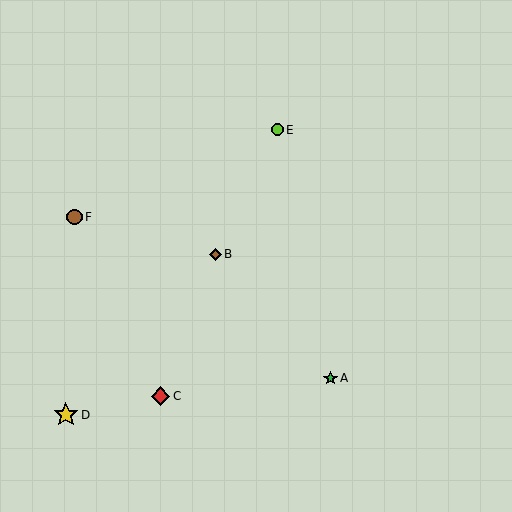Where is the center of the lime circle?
The center of the lime circle is at (277, 130).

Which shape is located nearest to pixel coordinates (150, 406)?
The red diamond (labeled C) at (161, 396) is nearest to that location.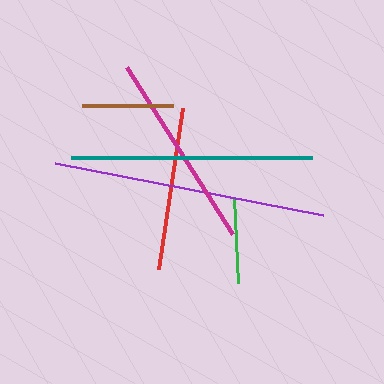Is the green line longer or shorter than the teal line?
The teal line is longer than the green line.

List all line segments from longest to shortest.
From longest to shortest: purple, teal, magenta, red, brown, green.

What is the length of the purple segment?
The purple segment is approximately 273 pixels long.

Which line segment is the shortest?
The green line is the shortest at approximately 85 pixels.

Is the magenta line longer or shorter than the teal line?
The teal line is longer than the magenta line.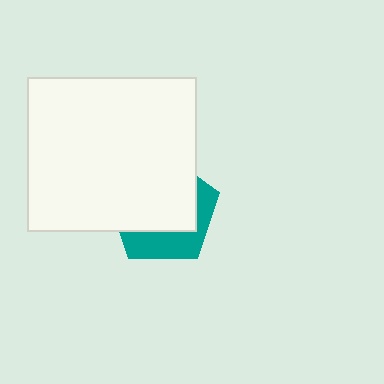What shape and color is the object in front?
The object in front is a white rectangle.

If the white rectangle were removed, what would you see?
You would see the complete teal pentagon.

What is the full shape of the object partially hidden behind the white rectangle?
The partially hidden object is a teal pentagon.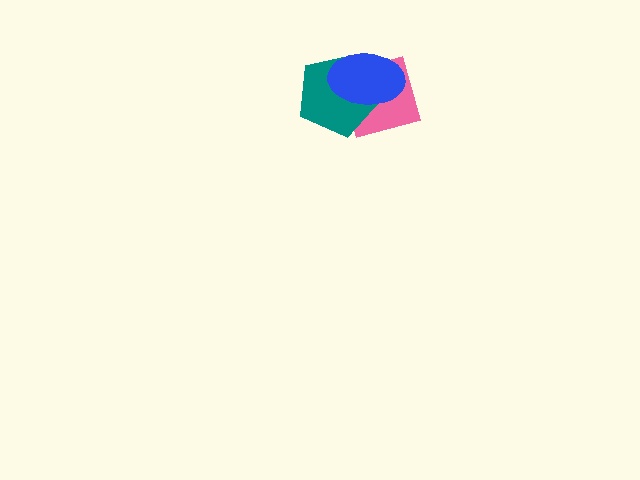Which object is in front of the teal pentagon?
The blue ellipse is in front of the teal pentagon.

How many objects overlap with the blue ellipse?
2 objects overlap with the blue ellipse.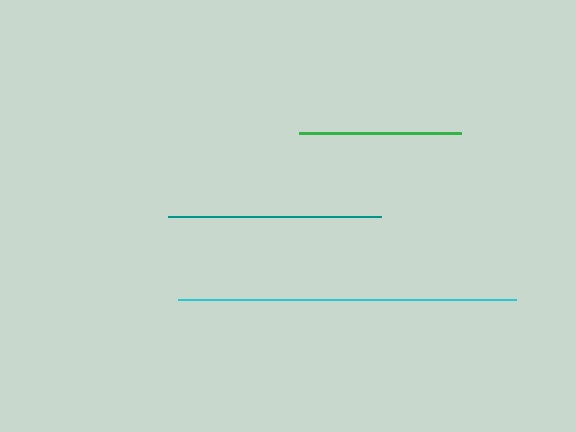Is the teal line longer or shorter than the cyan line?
The cyan line is longer than the teal line.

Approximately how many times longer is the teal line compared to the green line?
The teal line is approximately 1.3 times the length of the green line.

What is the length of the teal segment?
The teal segment is approximately 213 pixels long.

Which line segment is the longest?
The cyan line is the longest at approximately 338 pixels.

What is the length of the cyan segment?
The cyan segment is approximately 338 pixels long.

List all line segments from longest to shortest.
From longest to shortest: cyan, teal, green.